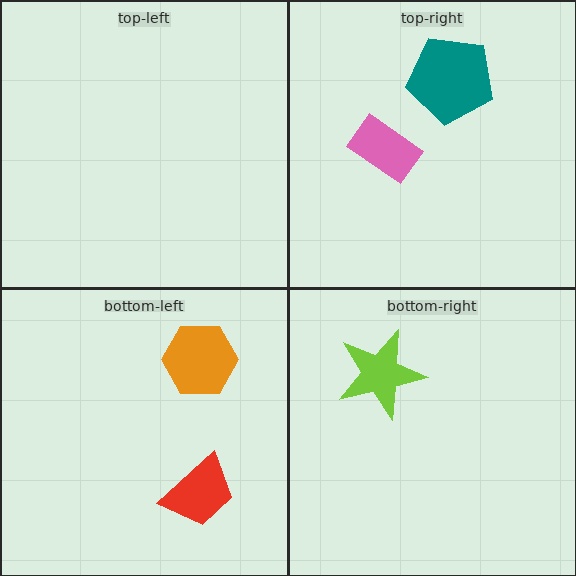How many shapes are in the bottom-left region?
2.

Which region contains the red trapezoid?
The bottom-left region.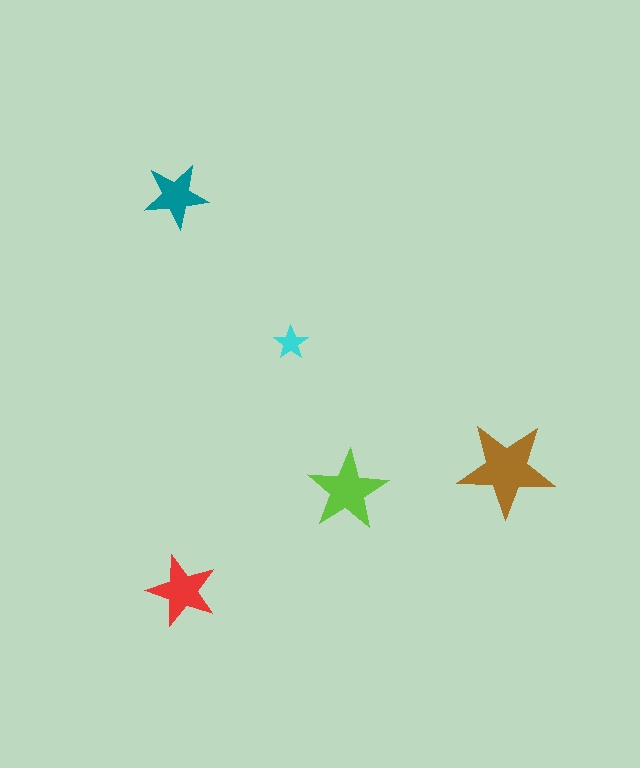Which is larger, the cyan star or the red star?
The red one.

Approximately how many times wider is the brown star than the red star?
About 1.5 times wider.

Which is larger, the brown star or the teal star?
The brown one.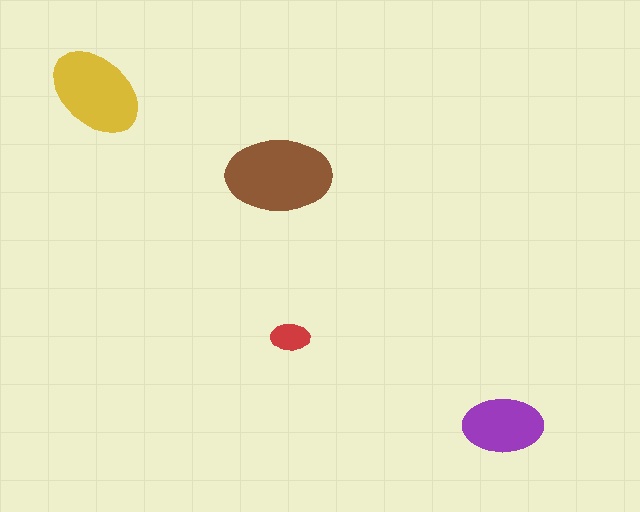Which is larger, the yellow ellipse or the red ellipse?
The yellow one.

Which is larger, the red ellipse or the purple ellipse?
The purple one.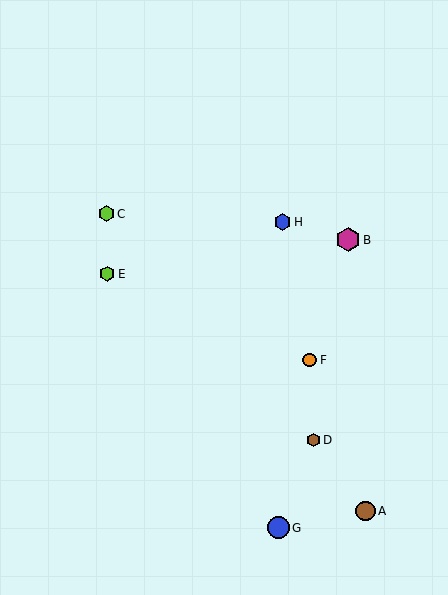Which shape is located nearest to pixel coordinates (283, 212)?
The blue hexagon (labeled H) at (283, 222) is nearest to that location.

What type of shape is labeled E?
Shape E is a lime hexagon.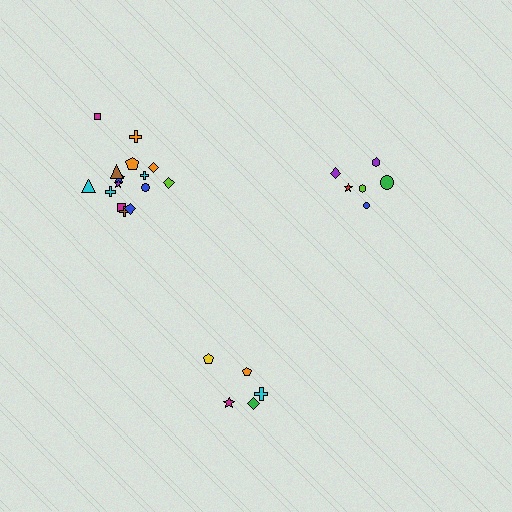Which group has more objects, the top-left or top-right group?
The top-left group.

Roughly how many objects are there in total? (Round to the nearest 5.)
Roughly 25 objects in total.